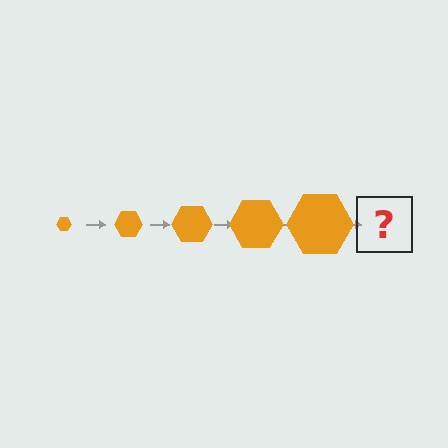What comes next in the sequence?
The next element should be an orange hexagon, larger than the previous one.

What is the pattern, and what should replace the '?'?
The pattern is that the hexagon gets progressively larger each step. The '?' should be an orange hexagon, larger than the previous one.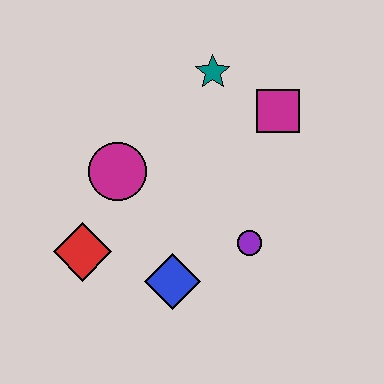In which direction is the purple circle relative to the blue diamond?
The purple circle is to the right of the blue diamond.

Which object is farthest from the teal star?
The red diamond is farthest from the teal star.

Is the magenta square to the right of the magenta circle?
Yes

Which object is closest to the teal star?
The magenta square is closest to the teal star.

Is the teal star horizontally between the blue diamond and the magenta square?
Yes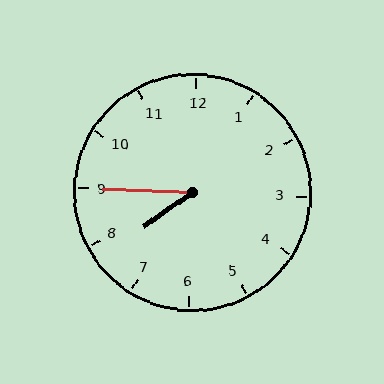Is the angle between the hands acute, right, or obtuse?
It is acute.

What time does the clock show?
7:45.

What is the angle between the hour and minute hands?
Approximately 38 degrees.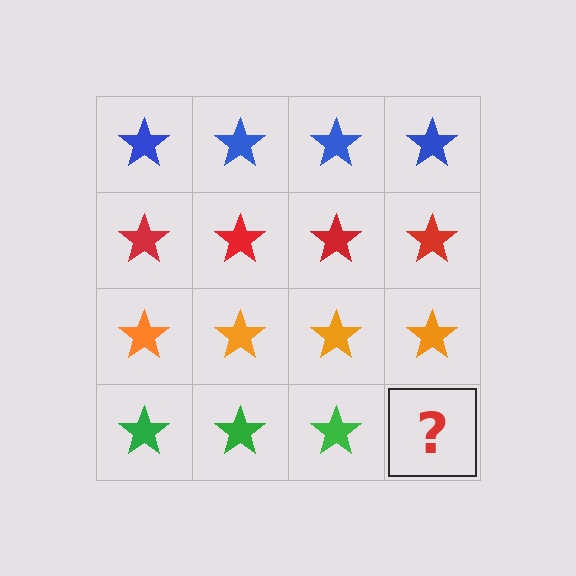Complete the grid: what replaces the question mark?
The question mark should be replaced with a green star.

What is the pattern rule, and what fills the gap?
The rule is that each row has a consistent color. The gap should be filled with a green star.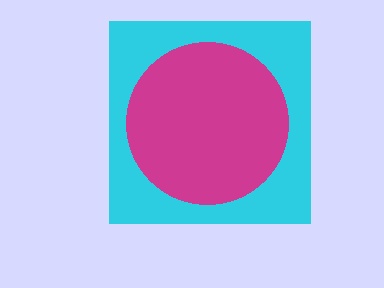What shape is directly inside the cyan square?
The magenta circle.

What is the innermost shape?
The magenta circle.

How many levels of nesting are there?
2.